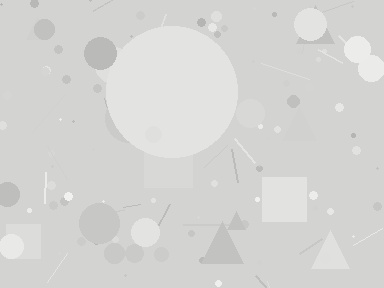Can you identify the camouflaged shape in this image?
The camouflaged shape is a circle.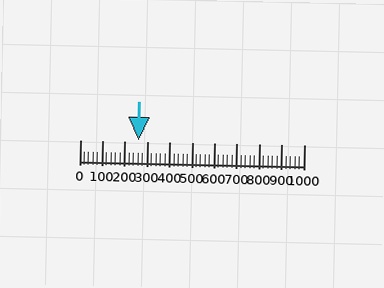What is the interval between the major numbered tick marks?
The major tick marks are spaced 100 units apart.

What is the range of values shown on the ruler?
The ruler shows values from 0 to 1000.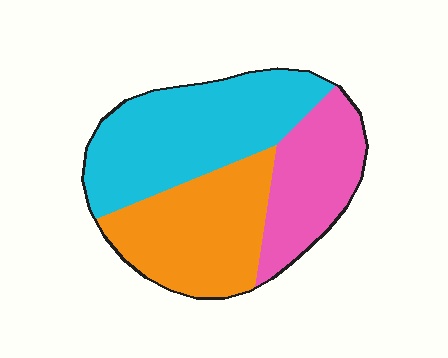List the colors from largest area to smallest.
From largest to smallest: cyan, orange, pink.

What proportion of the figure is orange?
Orange takes up about one third (1/3) of the figure.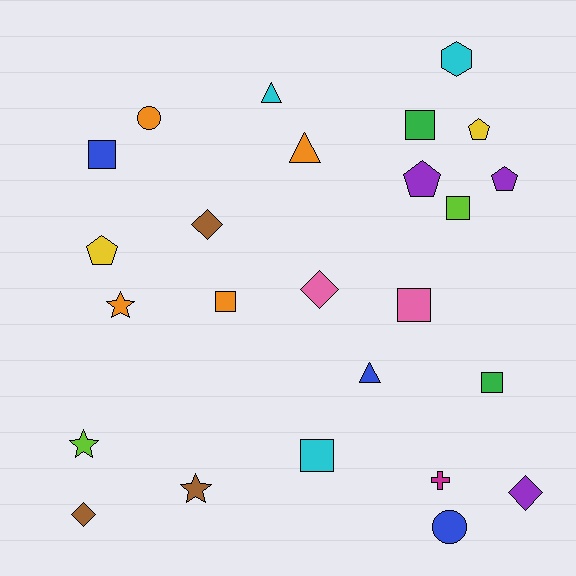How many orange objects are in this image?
There are 4 orange objects.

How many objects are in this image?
There are 25 objects.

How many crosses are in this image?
There is 1 cross.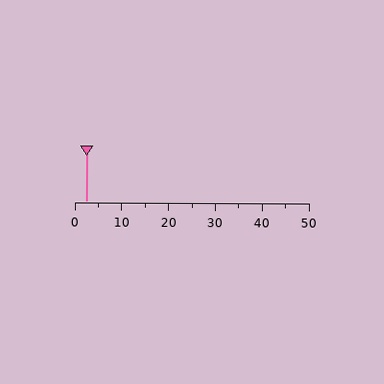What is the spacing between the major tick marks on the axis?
The major ticks are spaced 10 apart.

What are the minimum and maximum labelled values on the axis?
The axis runs from 0 to 50.